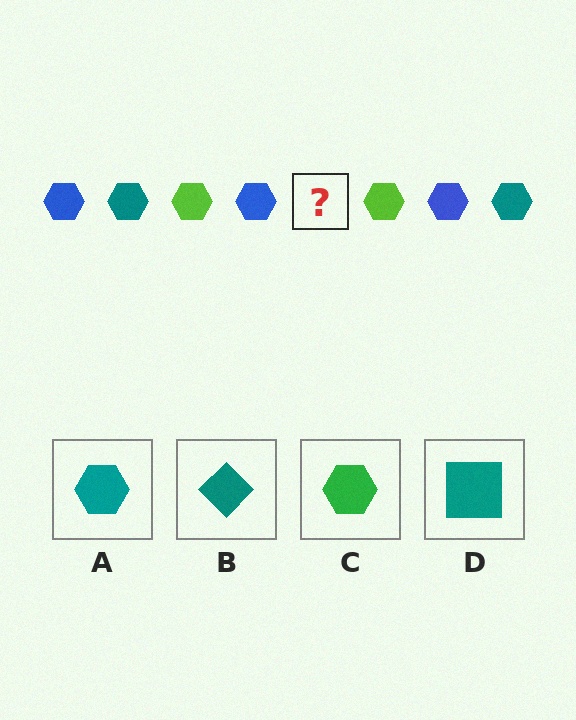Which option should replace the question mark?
Option A.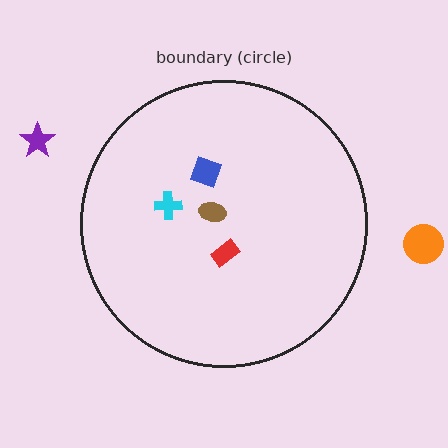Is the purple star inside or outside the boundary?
Outside.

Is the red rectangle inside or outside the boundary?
Inside.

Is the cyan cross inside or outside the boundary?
Inside.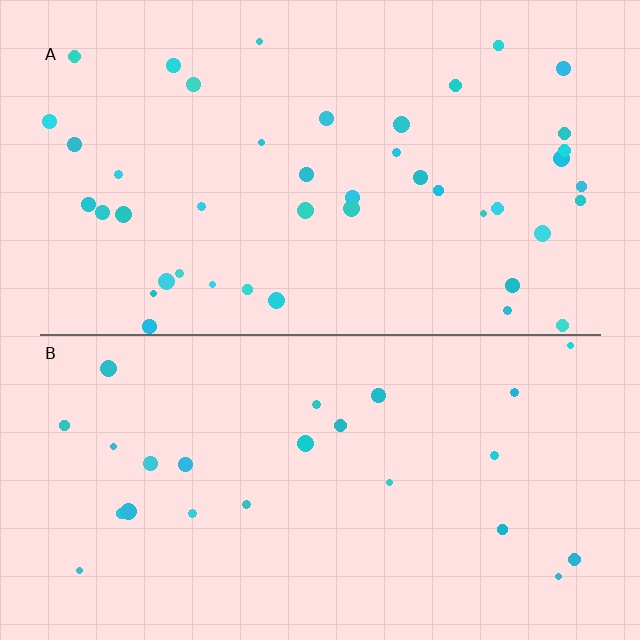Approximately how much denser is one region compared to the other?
Approximately 1.8× — region A over region B.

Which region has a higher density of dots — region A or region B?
A (the top).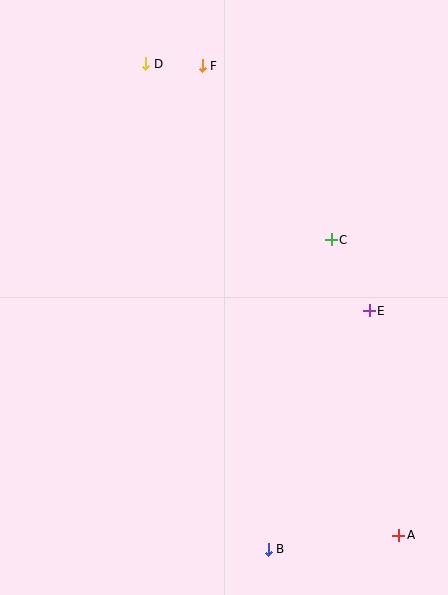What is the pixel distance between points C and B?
The distance between C and B is 315 pixels.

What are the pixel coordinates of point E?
Point E is at (369, 311).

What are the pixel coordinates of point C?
Point C is at (331, 240).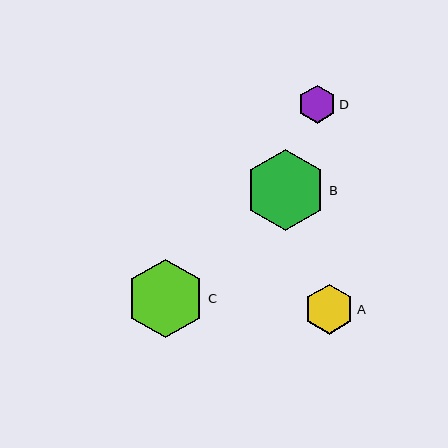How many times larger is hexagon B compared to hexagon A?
Hexagon B is approximately 1.6 times the size of hexagon A.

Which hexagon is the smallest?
Hexagon D is the smallest with a size of approximately 38 pixels.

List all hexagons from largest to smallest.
From largest to smallest: B, C, A, D.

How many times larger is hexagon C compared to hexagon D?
Hexagon C is approximately 2.1 times the size of hexagon D.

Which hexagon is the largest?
Hexagon B is the largest with a size of approximately 81 pixels.